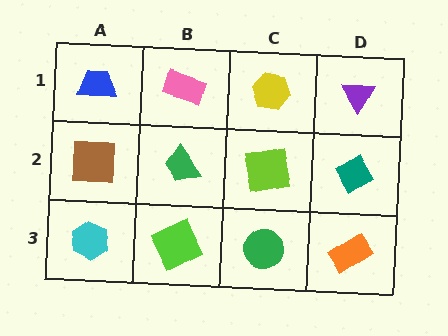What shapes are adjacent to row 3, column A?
A brown square (row 2, column A), a lime square (row 3, column B).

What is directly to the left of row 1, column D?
A yellow hexagon.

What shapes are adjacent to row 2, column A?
A blue trapezoid (row 1, column A), a cyan hexagon (row 3, column A), a green trapezoid (row 2, column B).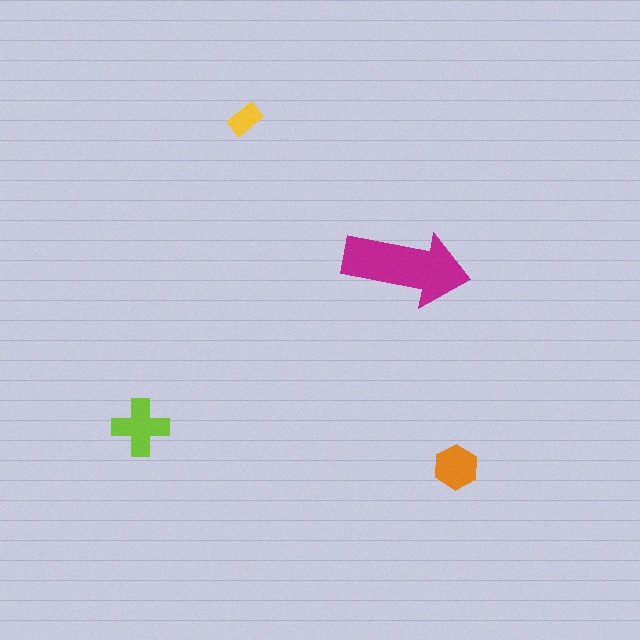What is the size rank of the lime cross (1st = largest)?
2nd.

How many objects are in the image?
There are 4 objects in the image.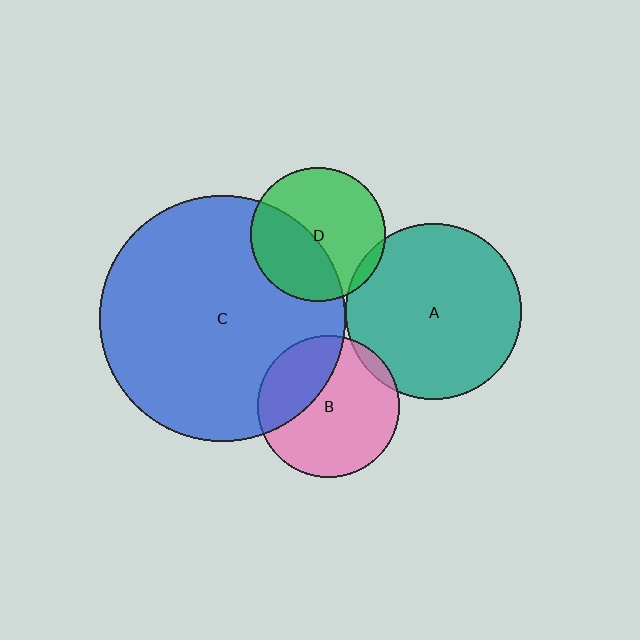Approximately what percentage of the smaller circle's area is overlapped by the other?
Approximately 40%.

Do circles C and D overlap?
Yes.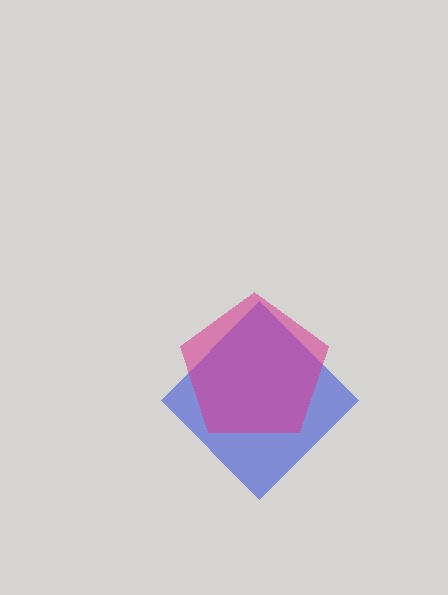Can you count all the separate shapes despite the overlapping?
Yes, there are 2 separate shapes.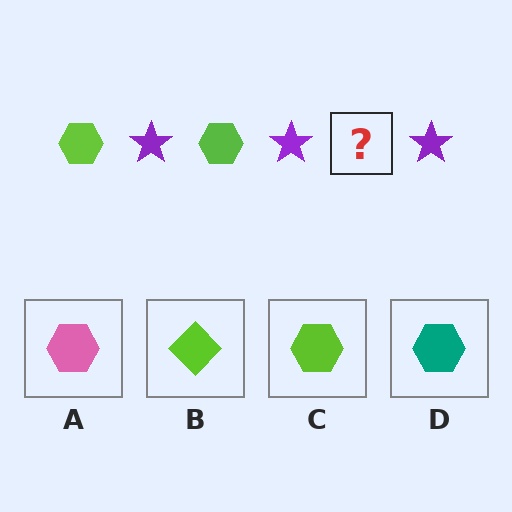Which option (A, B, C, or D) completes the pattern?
C.